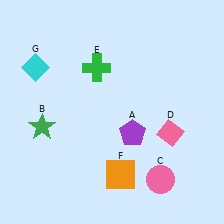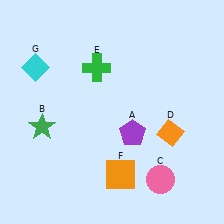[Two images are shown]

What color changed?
The diamond (D) changed from pink in Image 1 to orange in Image 2.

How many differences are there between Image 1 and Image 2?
There is 1 difference between the two images.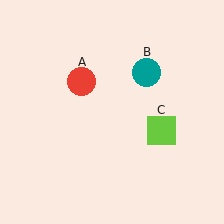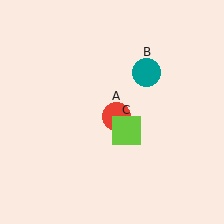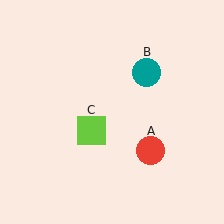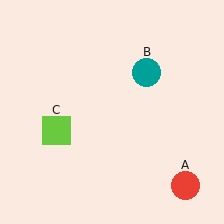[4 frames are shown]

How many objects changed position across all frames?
2 objects changed position: red circle (object A), lime square (object C).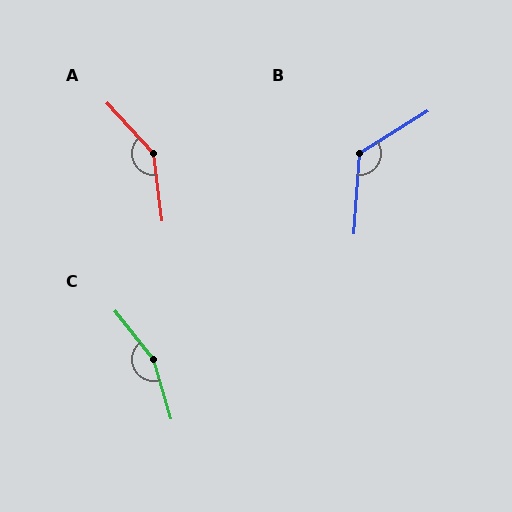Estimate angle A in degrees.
Approximately 144 degrees.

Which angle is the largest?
C, at approximately 158 degrees.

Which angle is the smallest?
B, at approximately 126 degrees.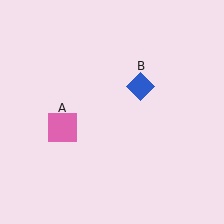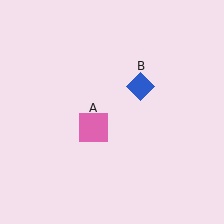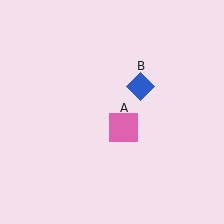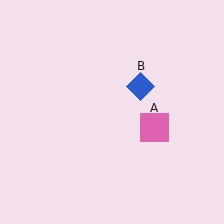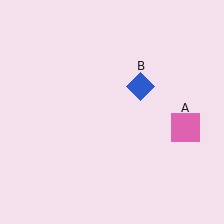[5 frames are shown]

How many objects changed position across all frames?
1 object changed position: pink square (object A).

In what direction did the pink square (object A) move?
The pink square (object A) moved right.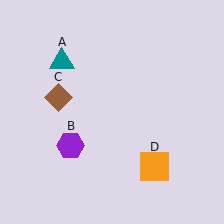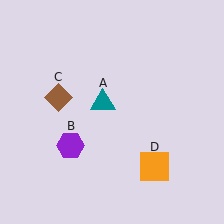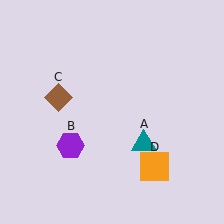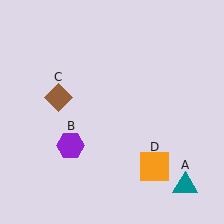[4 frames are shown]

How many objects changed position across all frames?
1 object changed position: teal triangle (object A).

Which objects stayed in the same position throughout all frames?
Purple hexagon (object B) and brown diamond (object C) and orange square (object D) remained stationary.